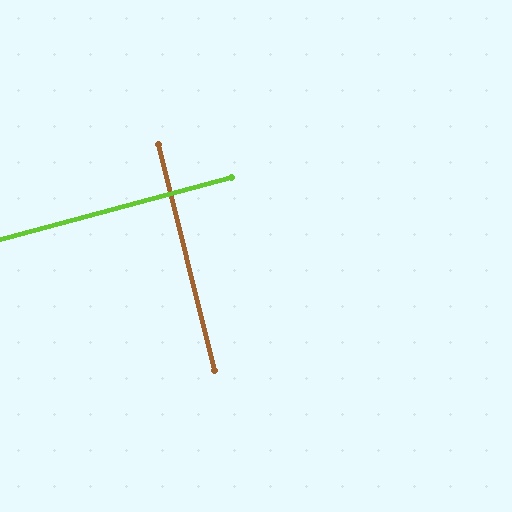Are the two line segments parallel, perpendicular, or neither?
Perpendicular — they meet at approximately 89°.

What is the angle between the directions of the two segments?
Approximately 89 degrees.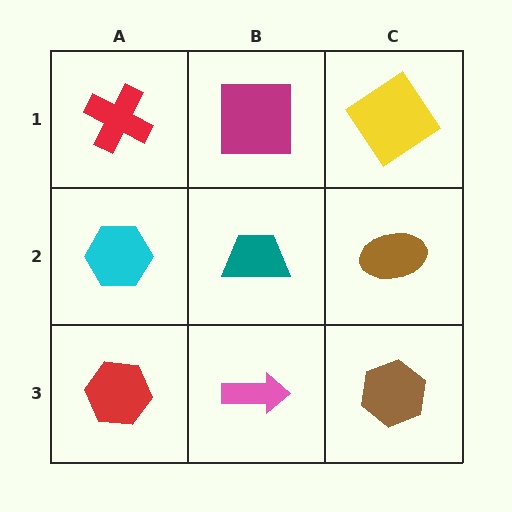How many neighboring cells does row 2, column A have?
3.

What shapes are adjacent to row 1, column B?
A teal trapezoid (row 2, column B), a red cross (row 1, column A), a yellow diamond (row 1, column C).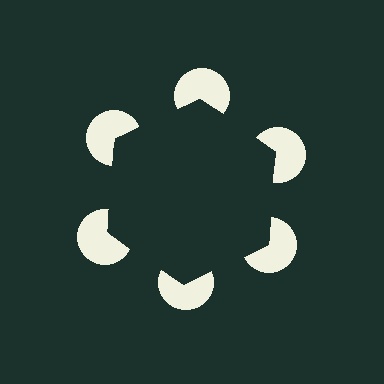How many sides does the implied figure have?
6 sides.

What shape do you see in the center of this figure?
An illusory hexagon — its edges are inferred from the aligned wedge cuts in the pac-man discs, not physically drawn.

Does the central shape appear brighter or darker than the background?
It typically appears slightly darker than the background, even though no actual brightness change is drawn.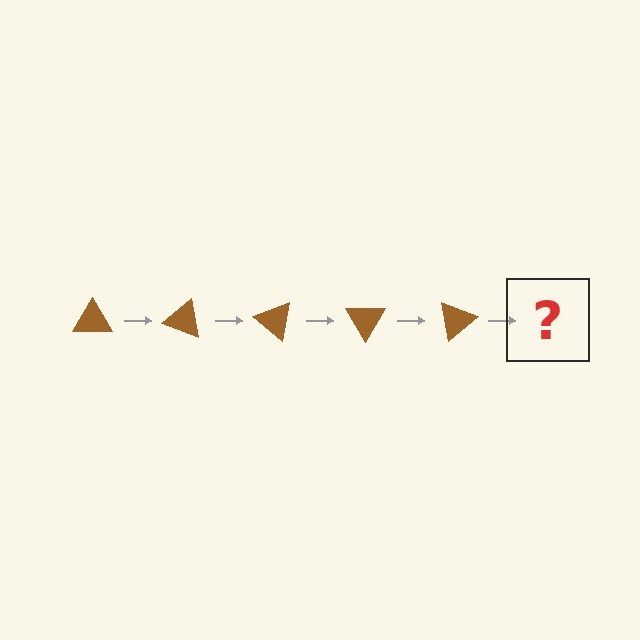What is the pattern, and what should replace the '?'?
The pattern is that the triangle rotates 20 degrees each step. The '?' should be a brown triangle rotated 100 degrees.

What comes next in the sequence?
The next element should be a brown triangle rotated 100 degrees.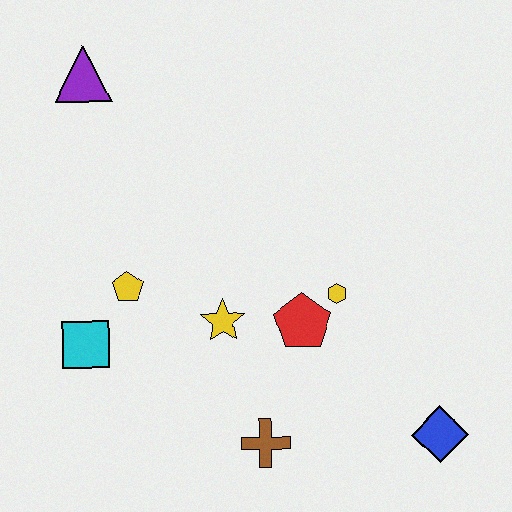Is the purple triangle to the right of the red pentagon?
No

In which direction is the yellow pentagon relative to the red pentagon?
The yellow pentagon is to the left of the red pentagon.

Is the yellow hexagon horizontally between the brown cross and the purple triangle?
No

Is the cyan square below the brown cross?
No